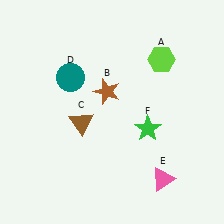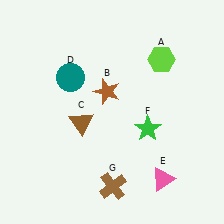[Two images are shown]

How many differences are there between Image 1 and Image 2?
There is 1 difference between the two images.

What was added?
A brown cross (G) was added in Image 2.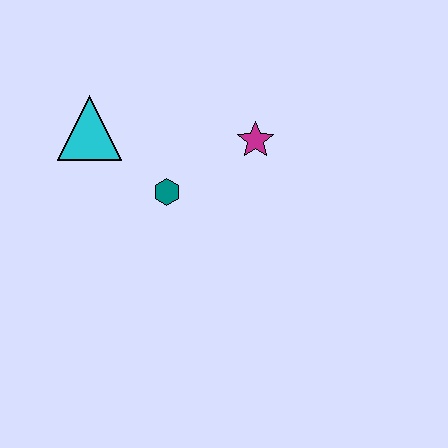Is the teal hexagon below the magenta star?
Yes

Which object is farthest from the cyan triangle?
The magenta star is farthest from the cyan triangle.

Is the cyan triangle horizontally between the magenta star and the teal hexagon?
No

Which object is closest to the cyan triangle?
The teal hexagon is closest to the cyan triangle.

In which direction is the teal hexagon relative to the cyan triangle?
The teal hexagon is to the right of the cyan triangle.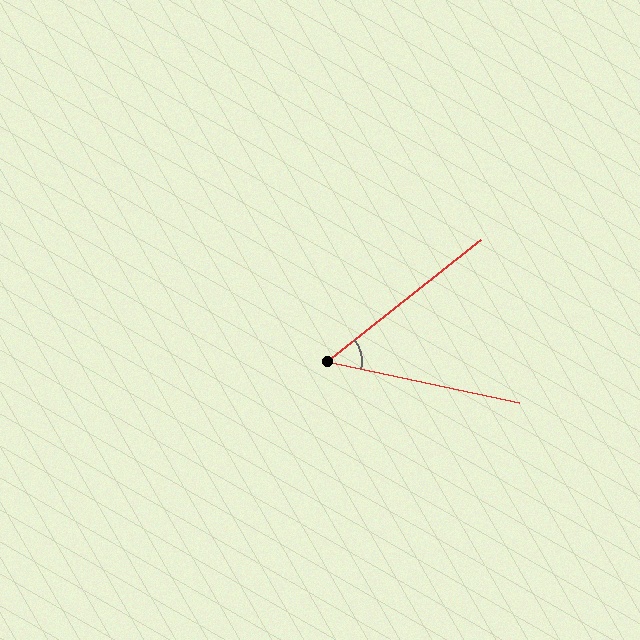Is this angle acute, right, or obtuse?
It is acute.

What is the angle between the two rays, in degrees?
Approximately 50 degrees.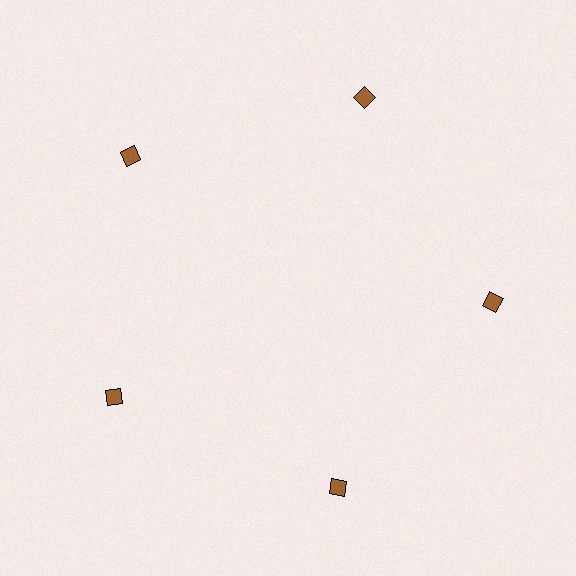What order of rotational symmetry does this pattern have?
This pattern has 5-fold rotational symmetry.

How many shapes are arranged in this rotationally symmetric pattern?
There are 5 shapes, arranged in 5 groups of 1.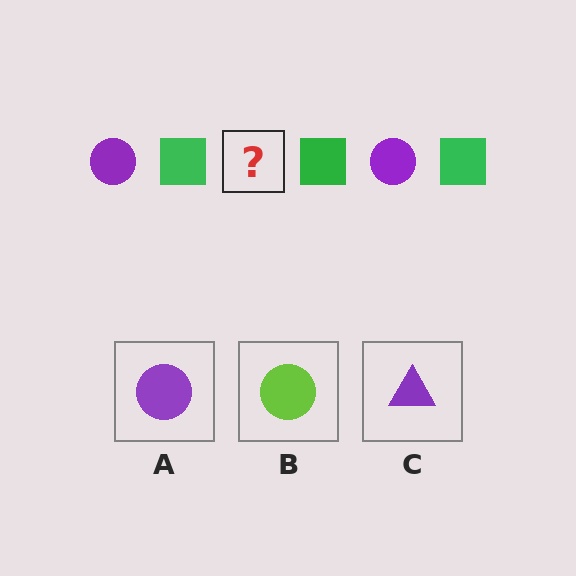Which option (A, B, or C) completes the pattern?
A.